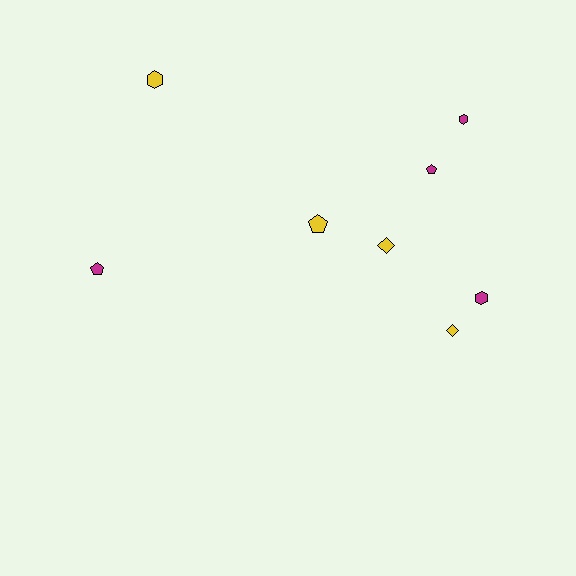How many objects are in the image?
There are 8 objects.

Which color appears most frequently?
Magenta, with 4 objects.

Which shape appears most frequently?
Hexagon, with 3 objects.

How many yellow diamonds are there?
There are 2 yellow diamonds.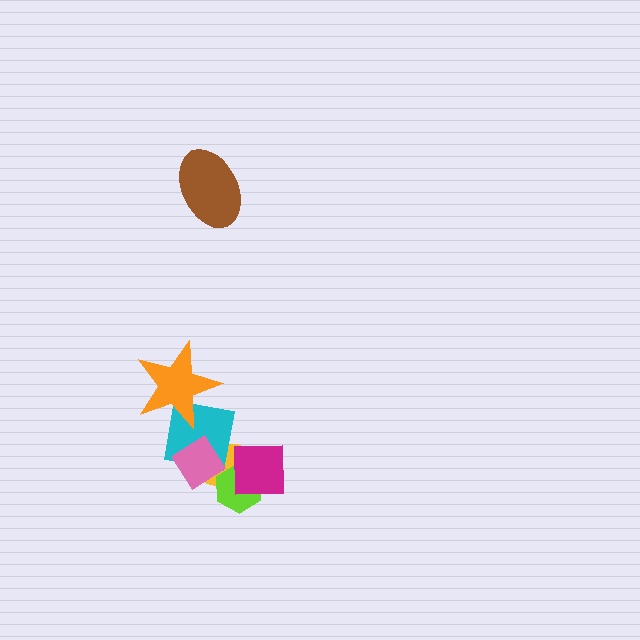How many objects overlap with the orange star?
1 object overlaps with the orange star.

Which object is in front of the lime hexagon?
The magenta square is in front of the lime hexagon.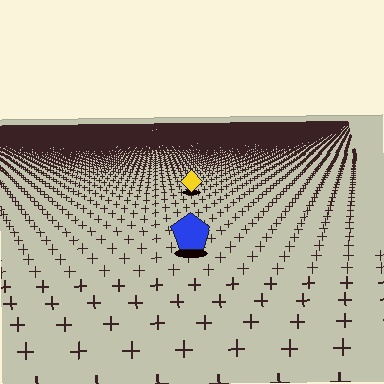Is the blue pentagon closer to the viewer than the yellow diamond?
Yes. The blue pentagon is closer — you can tell from the texture gradient: the ground texture is coarser near it.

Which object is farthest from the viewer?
The yellow diamond is farthest from the viewer. It appears smaller and the ground texture around it is denser.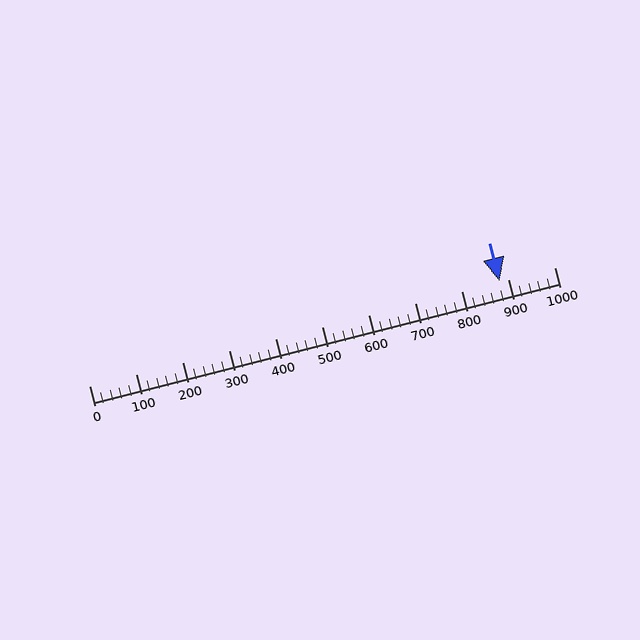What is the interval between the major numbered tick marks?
The major tick marks are spaced 100 units apart.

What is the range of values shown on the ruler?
The ruler shows values from 0 to 1000.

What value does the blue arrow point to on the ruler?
The blue arrow points to approximately 883.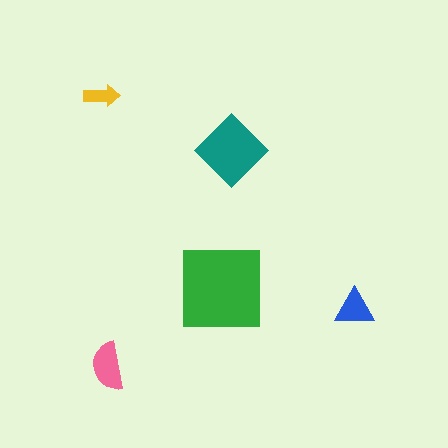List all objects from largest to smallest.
The green square, the teal diamond, the pink semicircle, the blue triangle, the yellow arrow.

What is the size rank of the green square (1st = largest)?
1st.